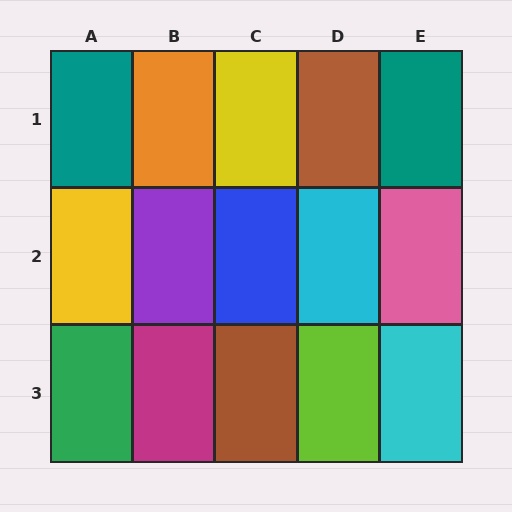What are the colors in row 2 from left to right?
Yellow, purple, blue, cyan, pink.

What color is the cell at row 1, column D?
Brown.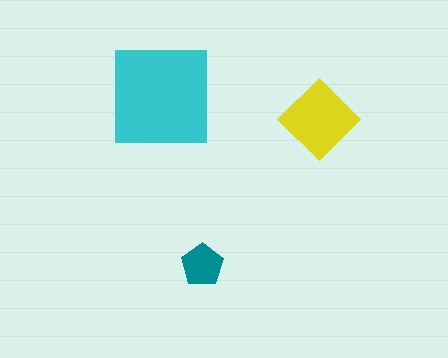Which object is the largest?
The cyan square.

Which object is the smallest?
The teal pentagon.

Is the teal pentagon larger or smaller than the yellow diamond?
Smaller.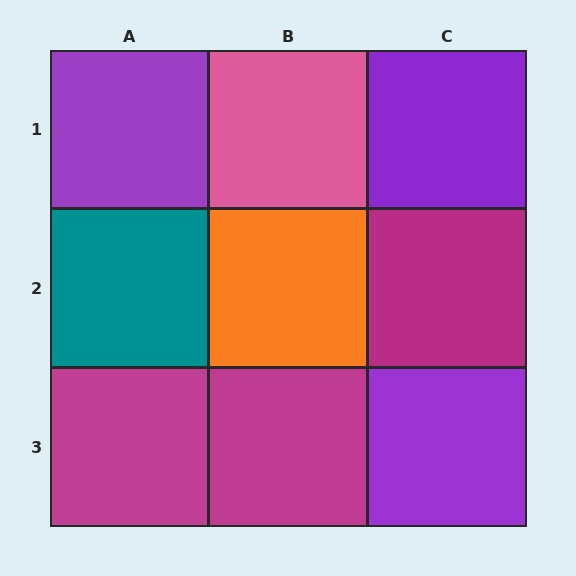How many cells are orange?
1 cell is orange.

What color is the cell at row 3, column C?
Purple.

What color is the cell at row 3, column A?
Magenta.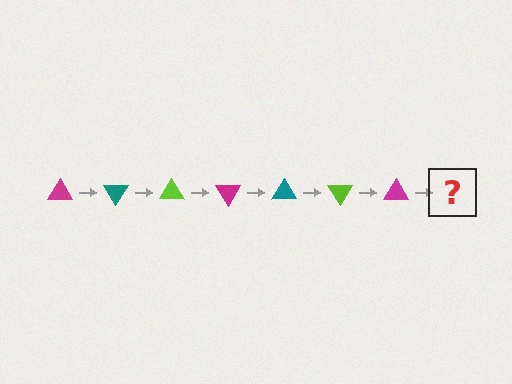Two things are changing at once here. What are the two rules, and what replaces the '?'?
The two rules are that it rotates 60 degrees each step and the color cycles through magenta, teal, and lime. The '?' should be a teal triangle, rotated 420 degrees from the start.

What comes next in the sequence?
The next element should be a teal triangle, rotated 420 degrees from the start.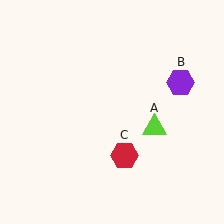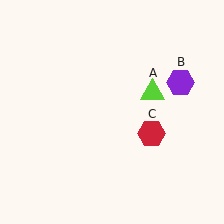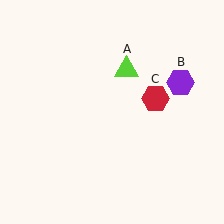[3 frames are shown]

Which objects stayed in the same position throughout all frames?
Purple hexagon (object B) remained stationary.